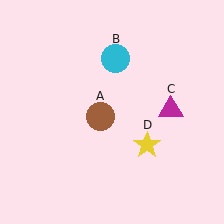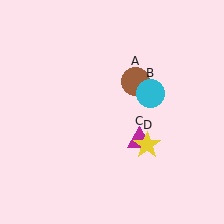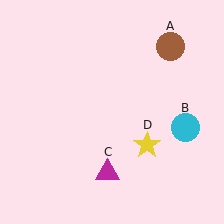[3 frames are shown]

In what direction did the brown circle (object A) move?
The brown circle (object A) moved up and to the right.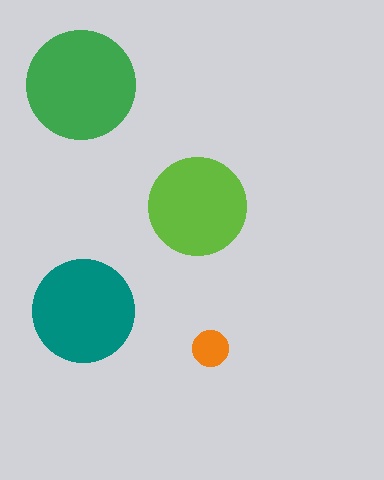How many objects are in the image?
There are 4 objects in the image.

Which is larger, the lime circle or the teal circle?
The teal one.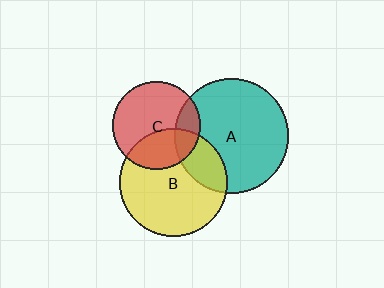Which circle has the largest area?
Circle A (teal).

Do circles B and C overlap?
Yes.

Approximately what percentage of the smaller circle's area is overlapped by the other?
Approximately 35%.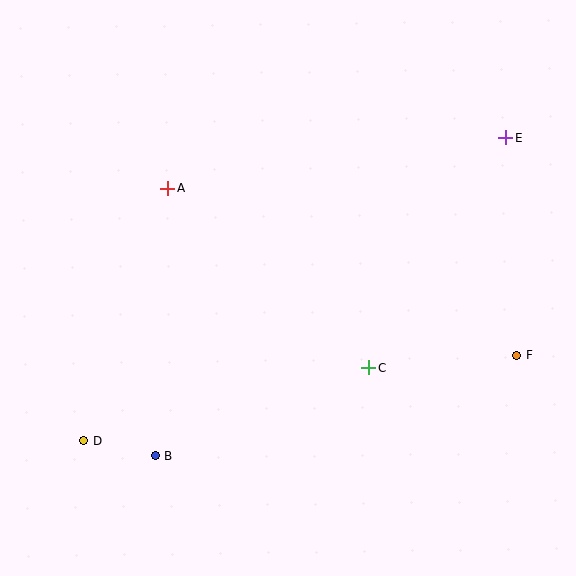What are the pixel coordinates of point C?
Point C is at (369, 367).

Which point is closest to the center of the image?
Point C at (369, 367) is closest to the center.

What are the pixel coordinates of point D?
Point D is at (84, 441).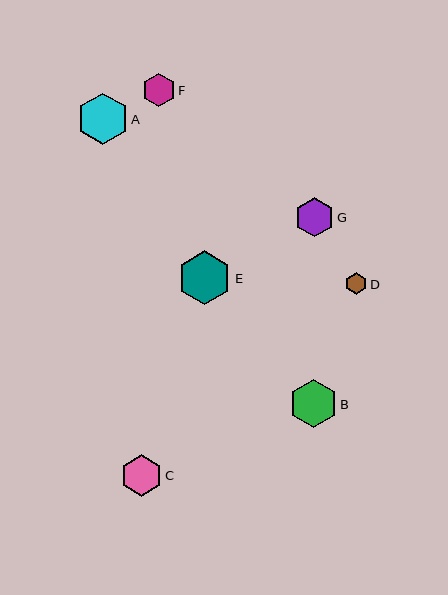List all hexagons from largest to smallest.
From largest to smallest: E, A, B, C, G, F, D.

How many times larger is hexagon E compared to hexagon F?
Hexagon E is approximately 1.6 times the size of hexagon F.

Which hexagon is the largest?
Hexagon E is the largest with a size of approximately 54 pixels.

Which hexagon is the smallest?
Hexagon D is the smallest with a size of approximately 22 pixels.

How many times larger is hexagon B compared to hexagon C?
Hexagon B is approximately 1.2 times the size of hexagon C.